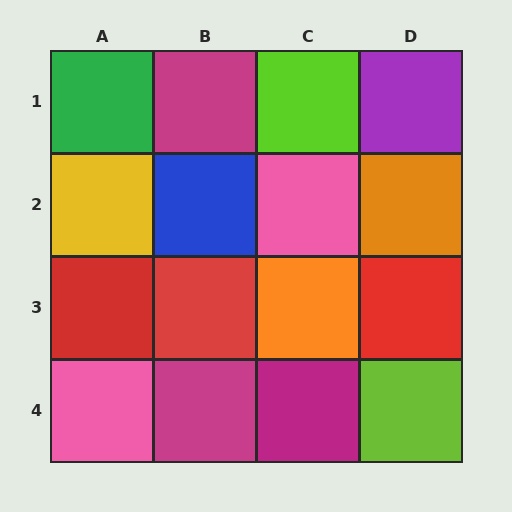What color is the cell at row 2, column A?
Yellow.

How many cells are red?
3 cells are red.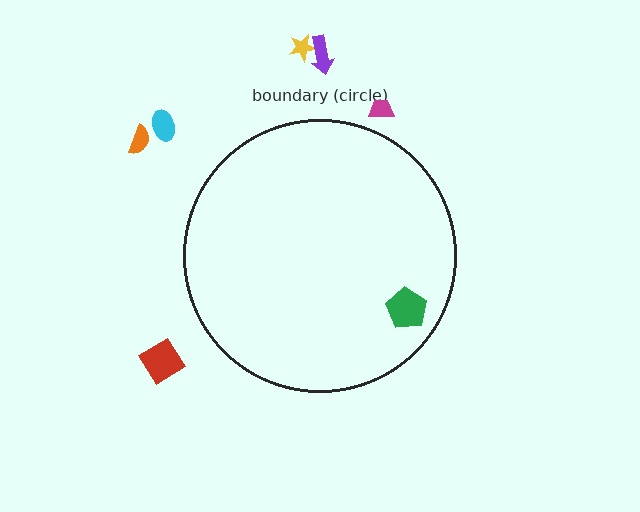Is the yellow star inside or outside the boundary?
Outside.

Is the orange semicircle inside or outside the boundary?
Outside.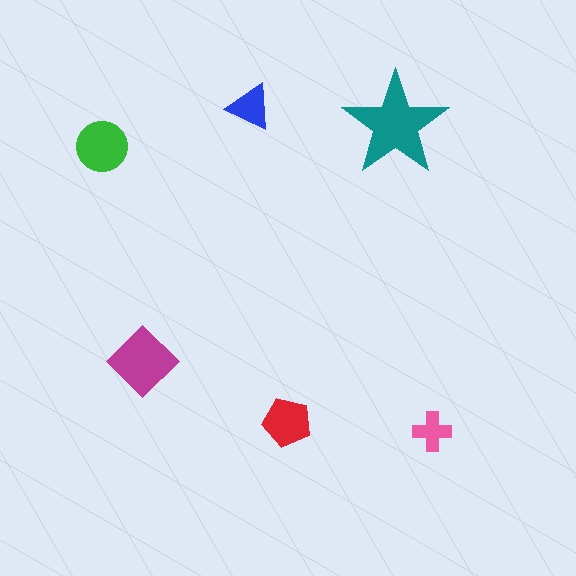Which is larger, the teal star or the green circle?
The teal star.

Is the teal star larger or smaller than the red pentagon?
Larger.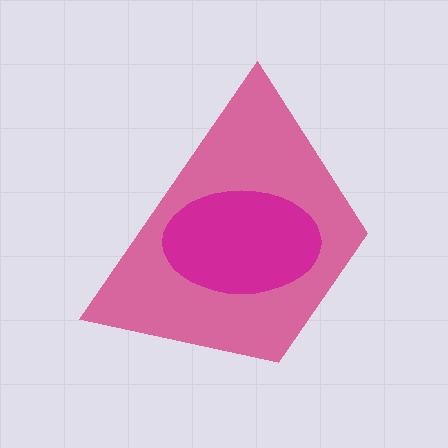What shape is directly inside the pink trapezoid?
The magenta ellipse.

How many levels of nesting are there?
2.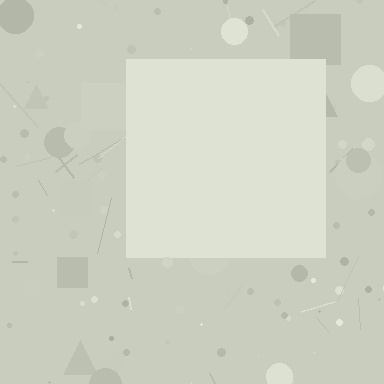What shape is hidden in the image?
A square is hidden in the image.